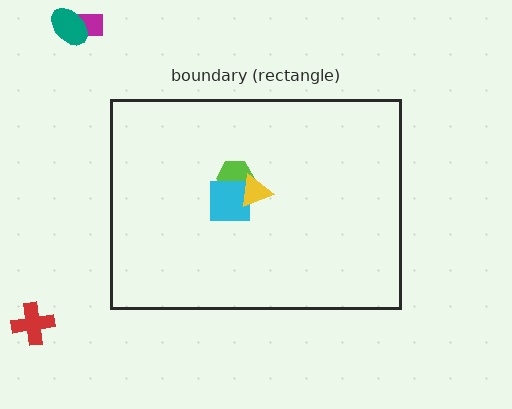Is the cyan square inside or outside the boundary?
Inside.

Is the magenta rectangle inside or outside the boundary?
Outside.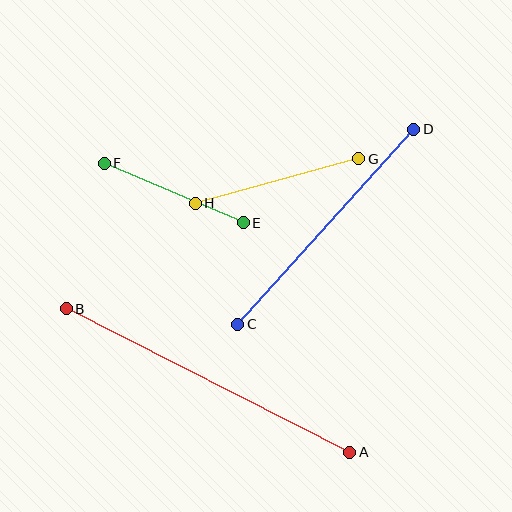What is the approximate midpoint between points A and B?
The midpoint is at approximately (208, 381) pixels.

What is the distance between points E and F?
The distance is approximately 151 pixels.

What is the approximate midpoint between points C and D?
The midpoint is at approximately (326, 227) pixels.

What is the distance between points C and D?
The distance is approximately 263 pixels.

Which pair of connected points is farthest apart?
Points A and B are farthest apart.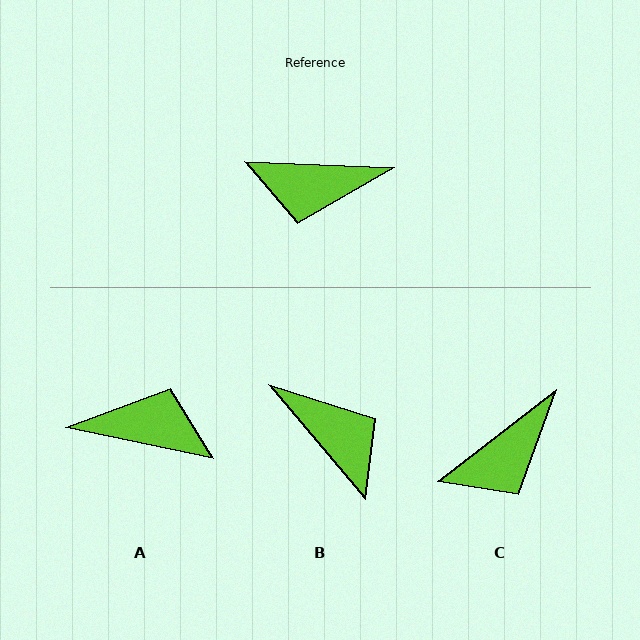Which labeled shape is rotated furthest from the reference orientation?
A, about 170 degrees away.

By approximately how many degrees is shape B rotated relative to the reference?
Approximately 132 degrees counter-clockwise.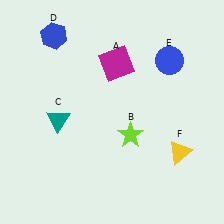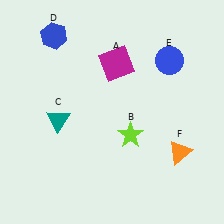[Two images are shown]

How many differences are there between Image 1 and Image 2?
There is 1 difference between the two images.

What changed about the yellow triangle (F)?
In Image 1, F is yellow. In Image 2, it changed to orange.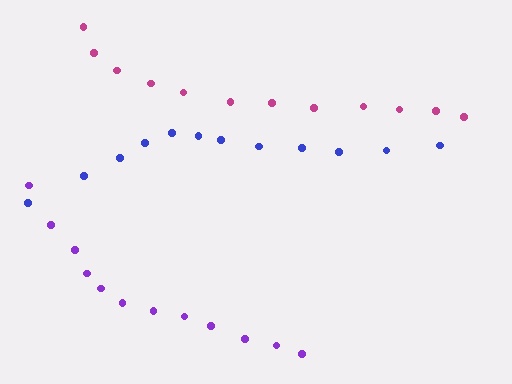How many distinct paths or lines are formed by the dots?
There are 3 distinct paths.